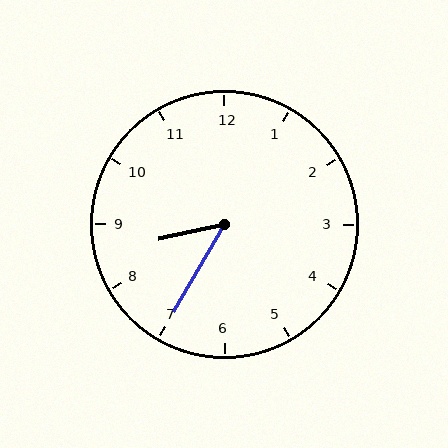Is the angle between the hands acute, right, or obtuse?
It is acute.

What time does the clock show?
8:35.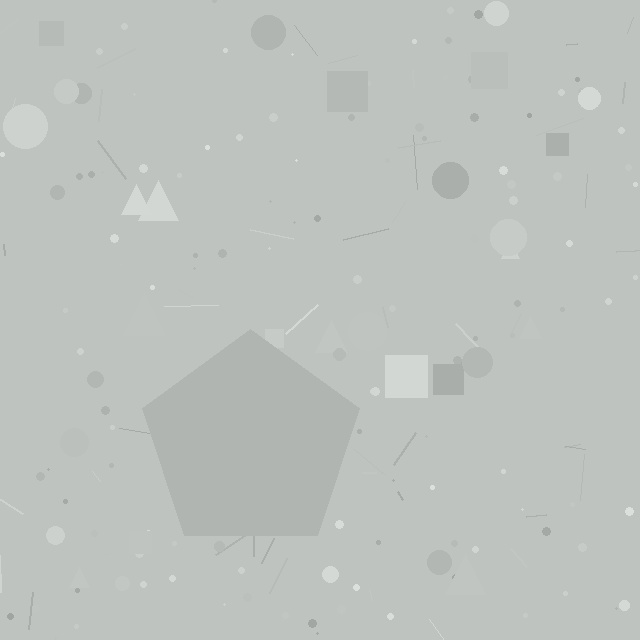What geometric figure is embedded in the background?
A pentagon is embedded in the background.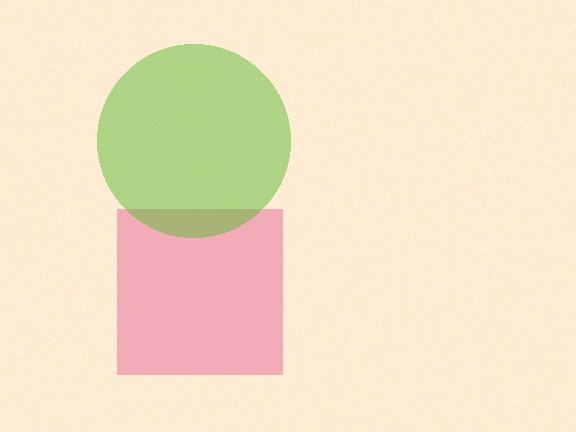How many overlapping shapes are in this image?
There are 2 overlapping shapes in the image.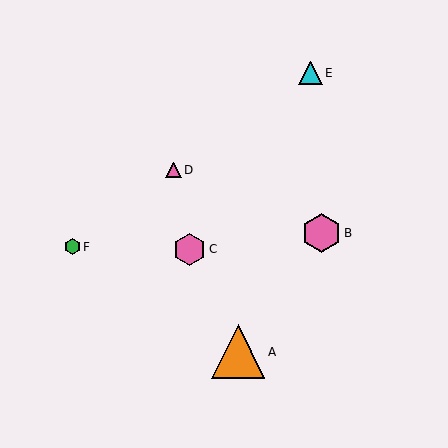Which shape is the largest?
The orange triangle (labeled A) is the largest.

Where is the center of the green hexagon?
The center of the green hexagon is at (72, 247).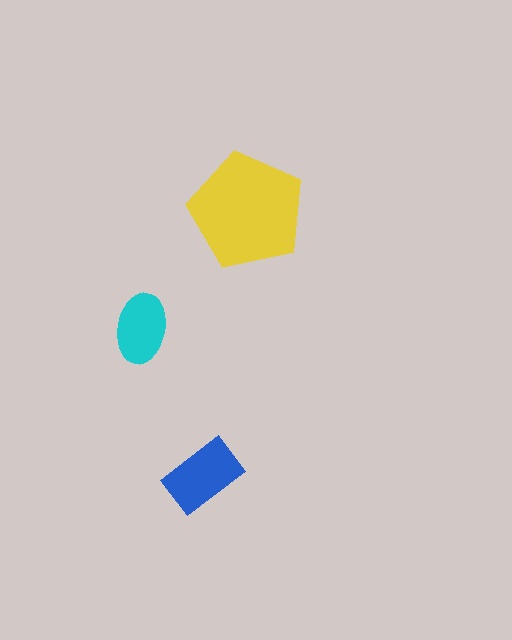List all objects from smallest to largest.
The cyan ellipse, the blue rectangle, the yellow pentagon.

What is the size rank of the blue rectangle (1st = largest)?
2nd.